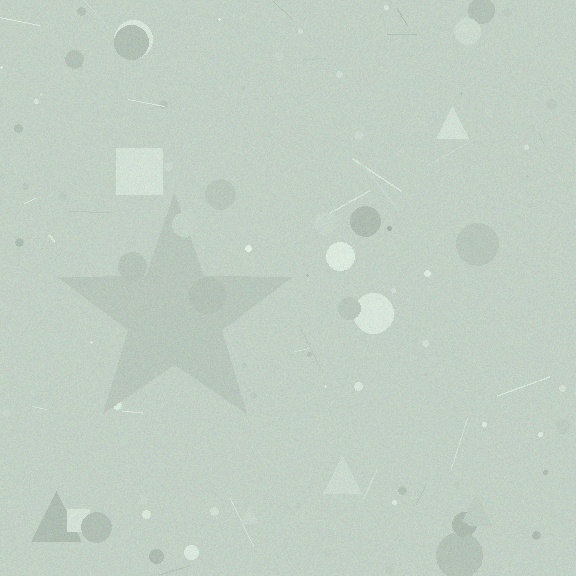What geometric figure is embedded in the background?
A star is embedded in the background.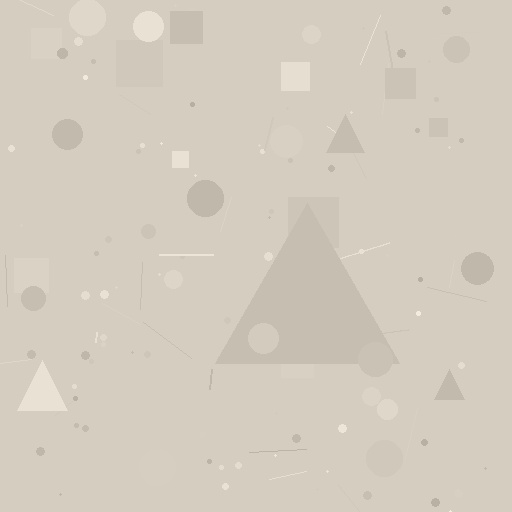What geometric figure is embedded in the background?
A triangle is embedded in the background.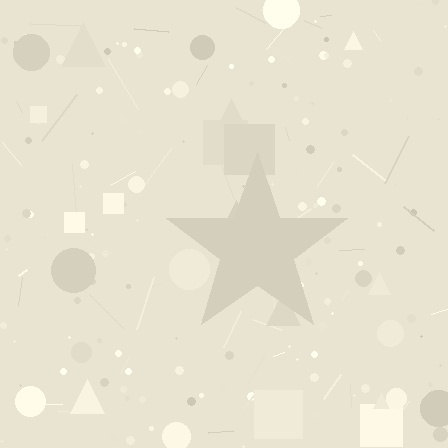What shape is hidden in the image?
A star is hidden in the image.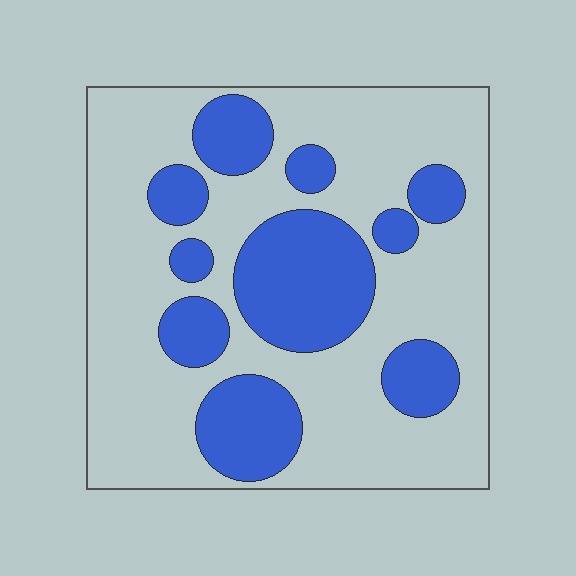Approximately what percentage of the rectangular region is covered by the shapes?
Approximately 30%.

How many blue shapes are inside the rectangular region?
10.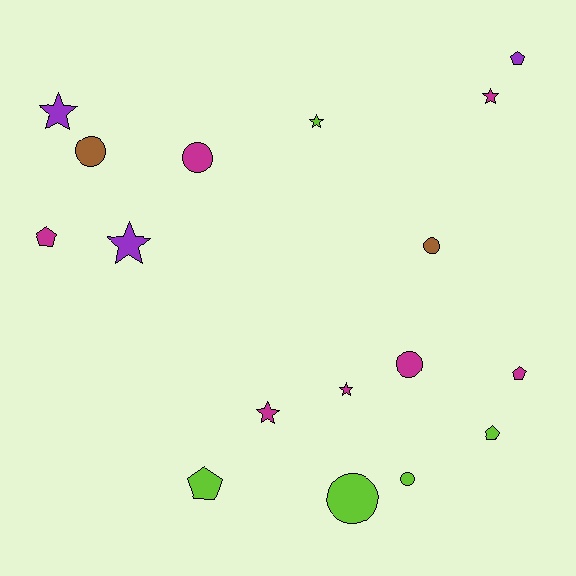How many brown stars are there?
There are no brown stars.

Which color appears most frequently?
Magenta, with 7 objects.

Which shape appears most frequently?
Star, with 6 objects.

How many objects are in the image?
There are 17 objects.